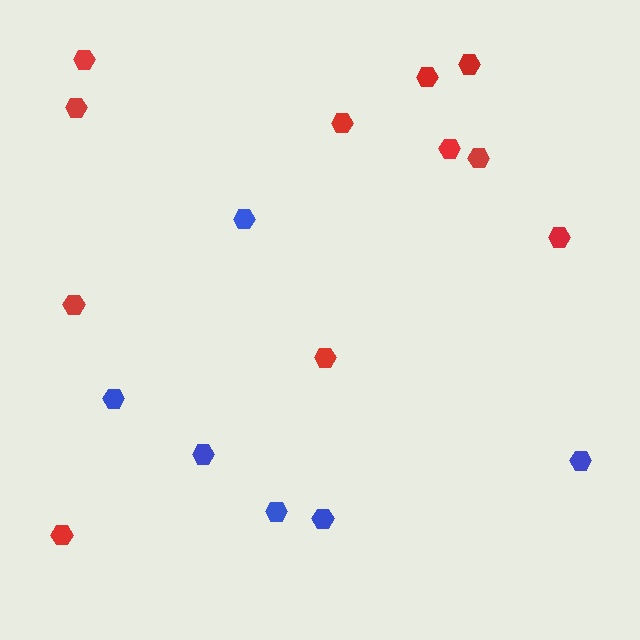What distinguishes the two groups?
There are 2 groups: one group of red hexagons (11) and one group of blue hexagons (6).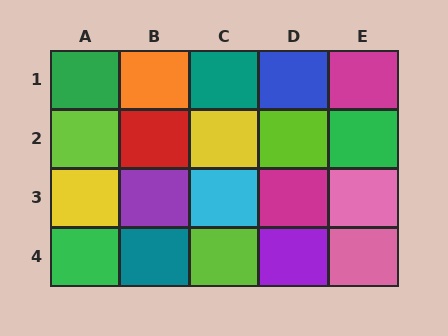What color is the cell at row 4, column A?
Green.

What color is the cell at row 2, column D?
Lime.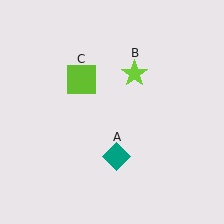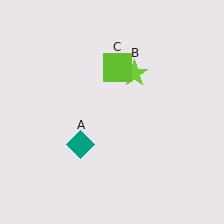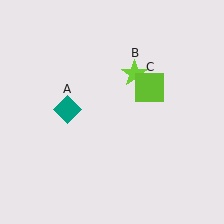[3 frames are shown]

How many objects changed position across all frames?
2 objects changed position: teal diamond (object A), lime square (object C).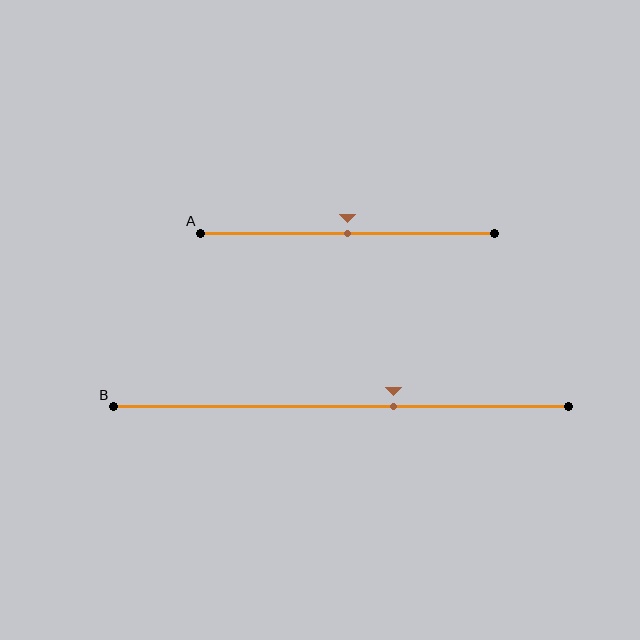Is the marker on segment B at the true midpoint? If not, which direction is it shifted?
No, the marker on segment B is shifted to the right by about 11% of the segment length.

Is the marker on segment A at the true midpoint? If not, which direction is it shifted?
Yes, the marker on segment A is at the true midpoint.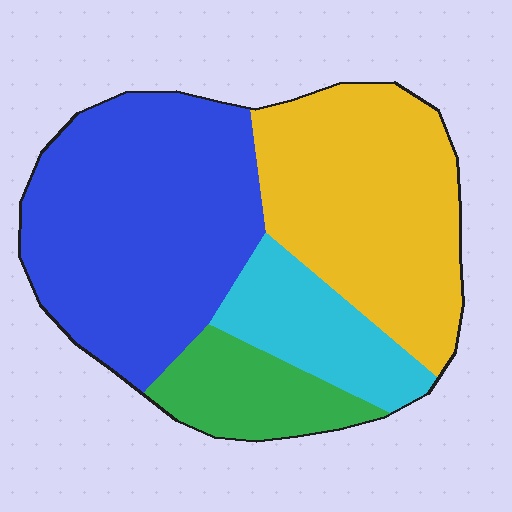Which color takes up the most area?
Blue, at roughly 40%.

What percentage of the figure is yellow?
Yellow takes up between a quarter and a half of the figure.